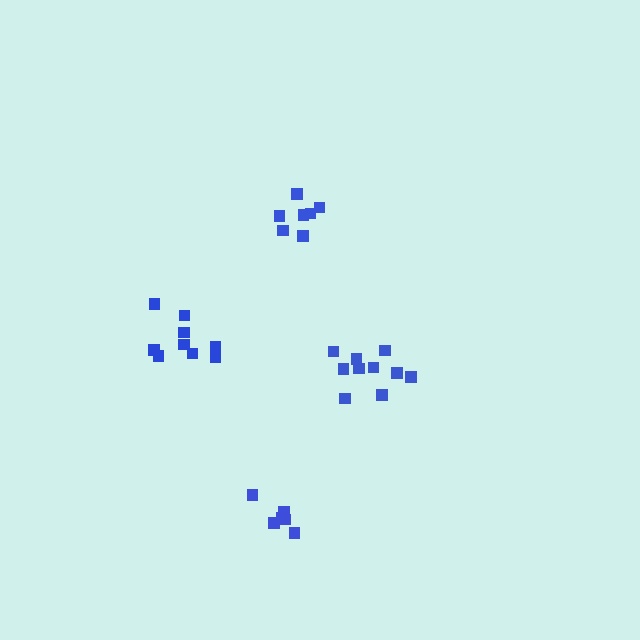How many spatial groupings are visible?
There are 4 spatial groupings.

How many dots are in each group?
Group 1: 6 dots, Group 2: 7 dots, Group 3: 9 dots, Group 4: 10 dots (32 total).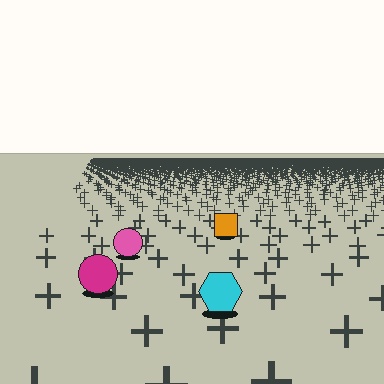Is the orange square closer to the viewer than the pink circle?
No. The pink circle is closer — you can tell from the texture gradient: the ground texture is coarser near it.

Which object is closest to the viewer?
The cyan hexagon is closest. The texture marks near it are larger and more spread out.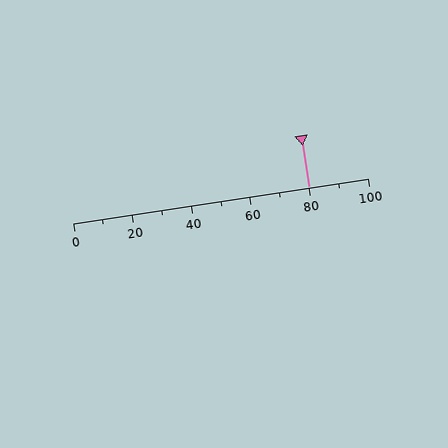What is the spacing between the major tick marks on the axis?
The major ticks are spaced 20 apart.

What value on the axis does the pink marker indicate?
The marker indicates approximately 80.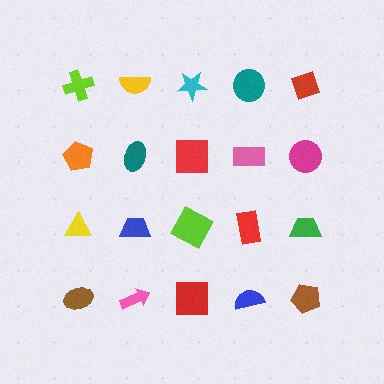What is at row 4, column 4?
A blue semicircle.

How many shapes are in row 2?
5 shapes.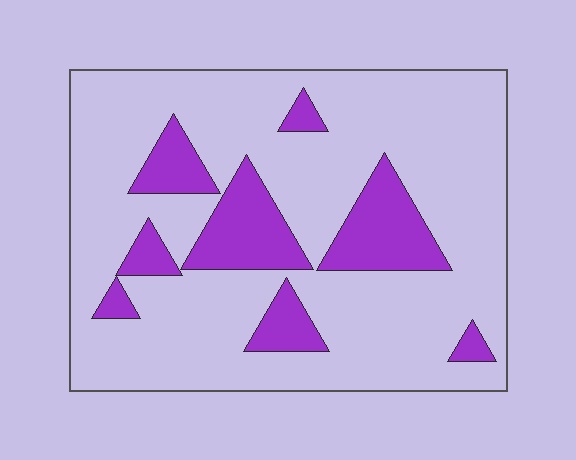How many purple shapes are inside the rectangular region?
8.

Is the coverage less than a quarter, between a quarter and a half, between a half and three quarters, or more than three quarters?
Less than a quarter.